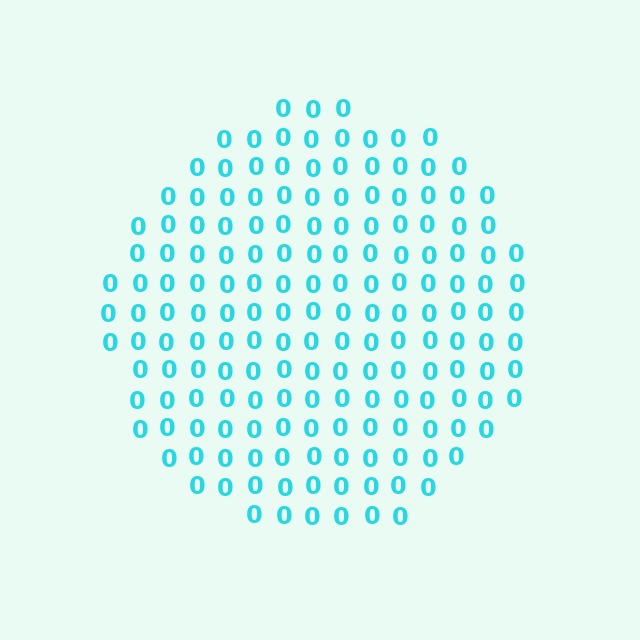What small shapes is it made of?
It is made of small digit 0's.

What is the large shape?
The large shape is a circle.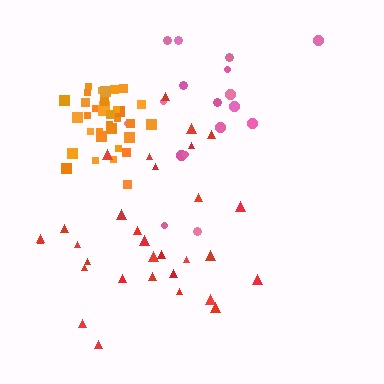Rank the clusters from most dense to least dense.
orange, red, pink.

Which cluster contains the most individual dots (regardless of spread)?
Orange (35).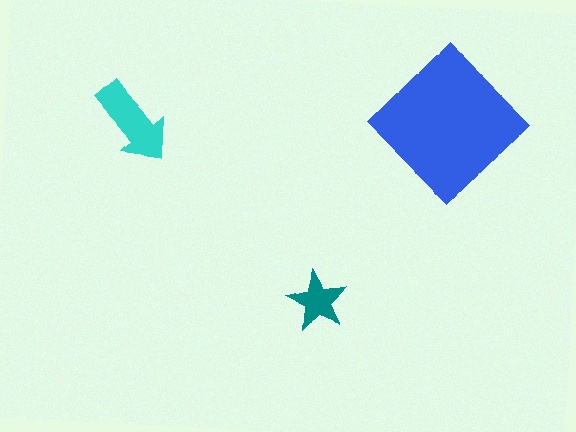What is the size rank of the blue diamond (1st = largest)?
1st.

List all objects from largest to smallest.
The blue diamond, the cyan arrow, the teal star.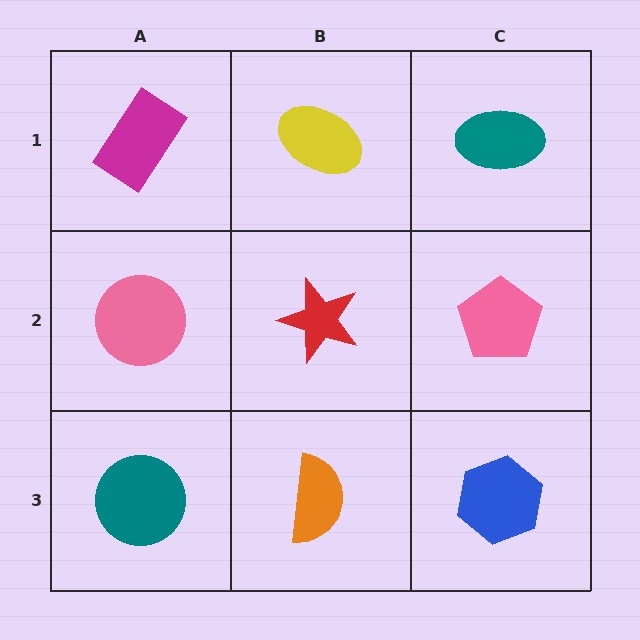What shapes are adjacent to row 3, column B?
A red star (row 2, column B), a teal circle (row 3, column A), a blue hexagon (row 3, column C).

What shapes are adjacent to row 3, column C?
A pink pentagon (row 2, column C), an orange semicircle (row 3, column B).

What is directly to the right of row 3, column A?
An orange semicircle.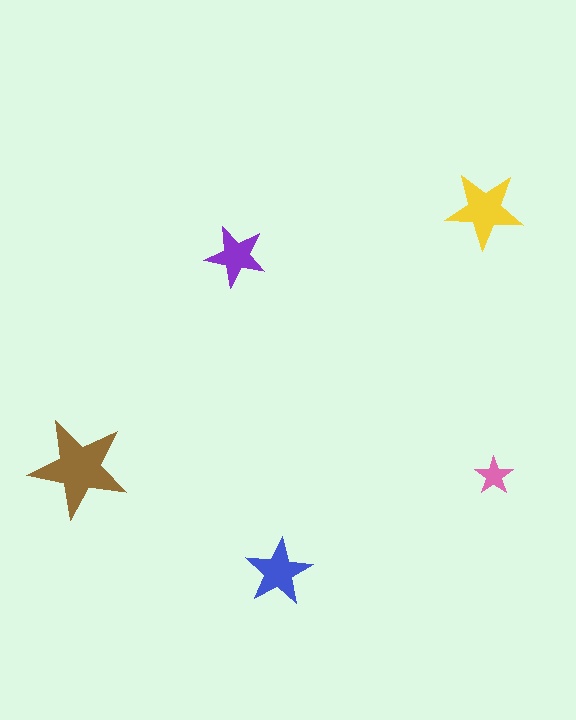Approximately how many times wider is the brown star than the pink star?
About 2.5 times wider.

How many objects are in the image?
There are 5 objects in the image.